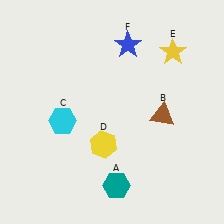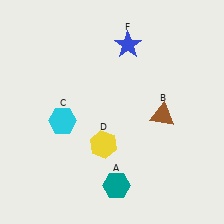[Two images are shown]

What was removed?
The yellow star (E) was removed in Image 2.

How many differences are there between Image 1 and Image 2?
There is 1 difference between the two images.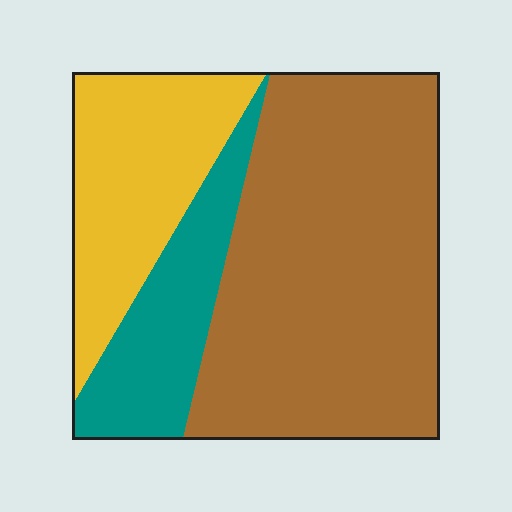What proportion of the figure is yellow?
Yellow takes up about one quarter (1/4) of the figure.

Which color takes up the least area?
Teal, at roughly 20%.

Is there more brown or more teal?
Brown.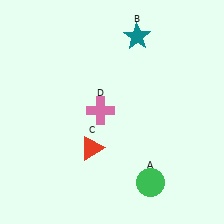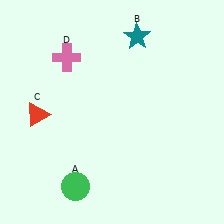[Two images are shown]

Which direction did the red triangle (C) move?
The red triangle (C) moved left.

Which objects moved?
The objects that moved are: the green circle (A), the red triangle (C), the pink cross (D).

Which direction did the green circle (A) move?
The green circle (A) moved left.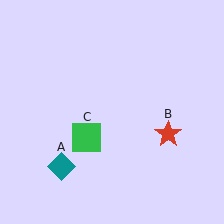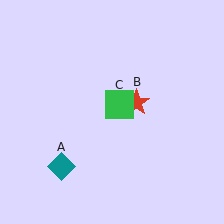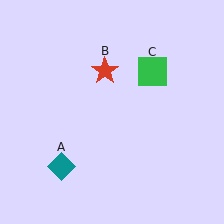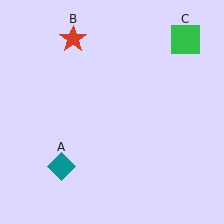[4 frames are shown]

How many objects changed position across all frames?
2 objects changed position: red star (object B), green square (object C).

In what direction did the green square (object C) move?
The green square (object C) moved up and to the right.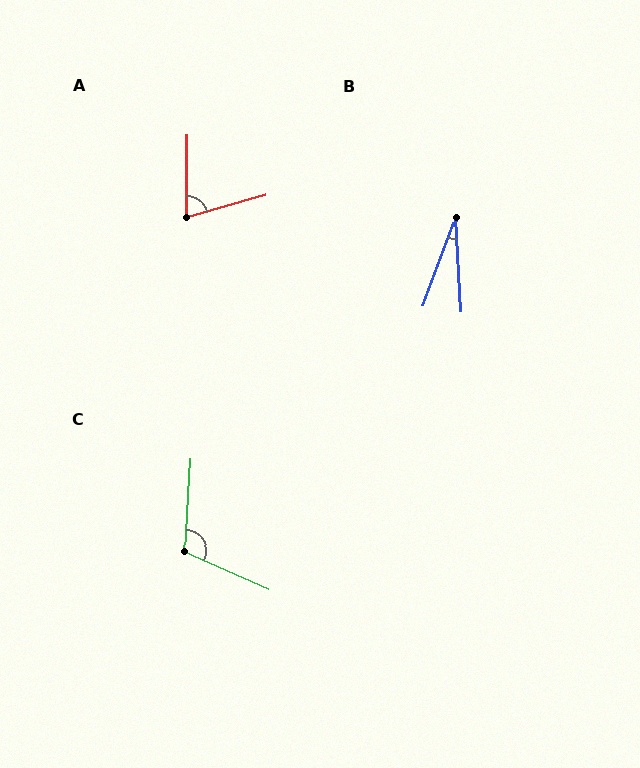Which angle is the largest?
C, at approximately 110 degrees.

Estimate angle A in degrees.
Approximately 74 degrees.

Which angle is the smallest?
B, at approximately 24 degrees.